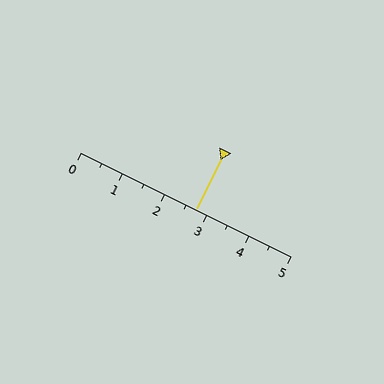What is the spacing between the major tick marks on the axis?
The major ticks are spaced 1 apart.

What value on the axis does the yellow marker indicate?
The marker indicates approximately 2.8.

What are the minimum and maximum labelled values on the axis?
The axis runs from 0 to 5.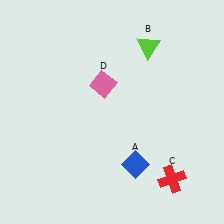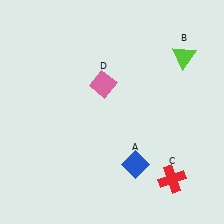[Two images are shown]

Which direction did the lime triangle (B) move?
The lime triangle (B) moved right.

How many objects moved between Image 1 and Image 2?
1 object moved between the two images.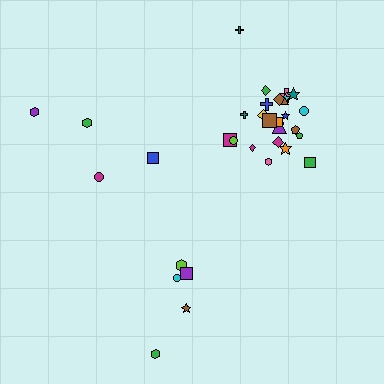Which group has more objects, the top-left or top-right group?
The top-right group.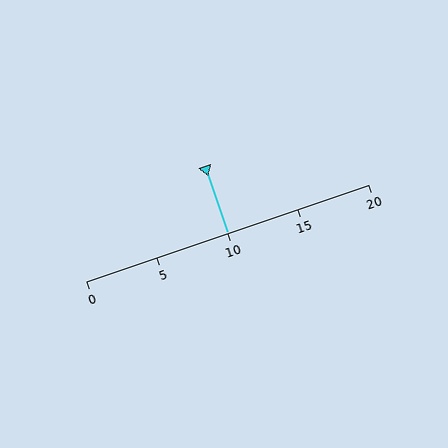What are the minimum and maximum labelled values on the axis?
The axis runs from 0 to 20.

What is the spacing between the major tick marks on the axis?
The major ticks are spaced 5 apart.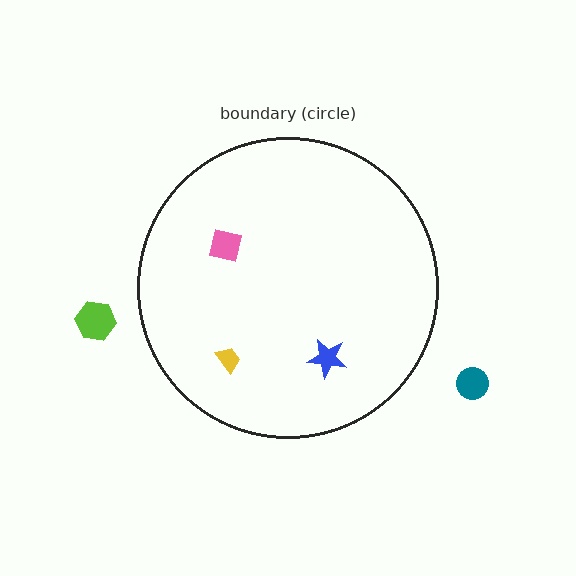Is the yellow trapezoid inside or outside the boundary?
Inside.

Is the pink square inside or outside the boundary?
Inside.